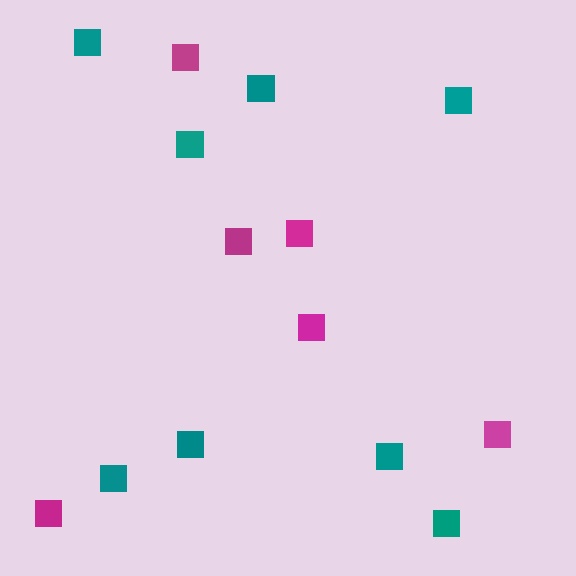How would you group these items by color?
There are 2 groups: one group of teal squares (8) and one group of magenta squares (6).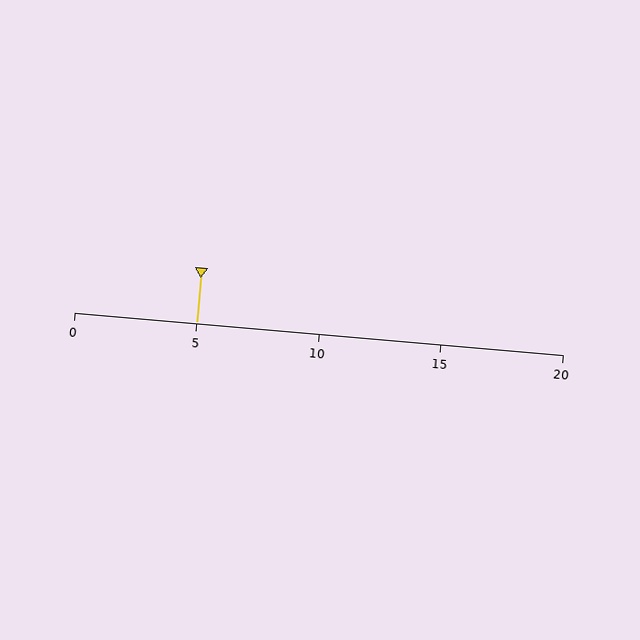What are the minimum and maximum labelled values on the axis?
The axis runs from 0 to 20.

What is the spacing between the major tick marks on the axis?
The major ticks are spaced 5 apart.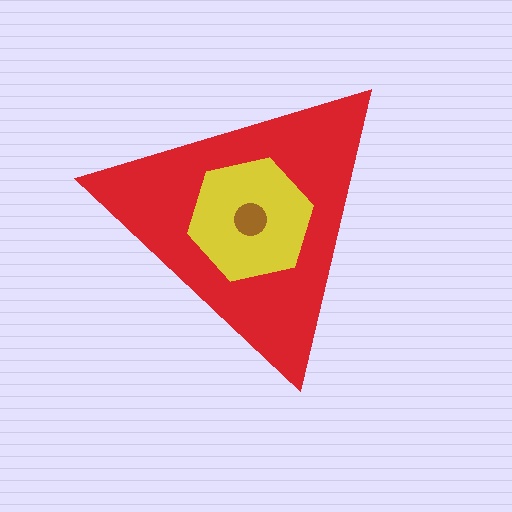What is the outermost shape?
The red triangle.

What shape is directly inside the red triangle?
The yellow hexagon.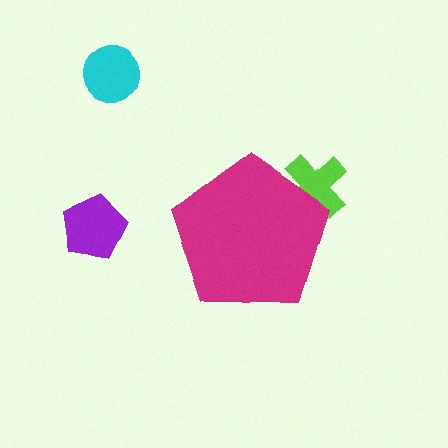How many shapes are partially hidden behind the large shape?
1 shape is partially hidden.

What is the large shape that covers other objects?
A magenta pentagon.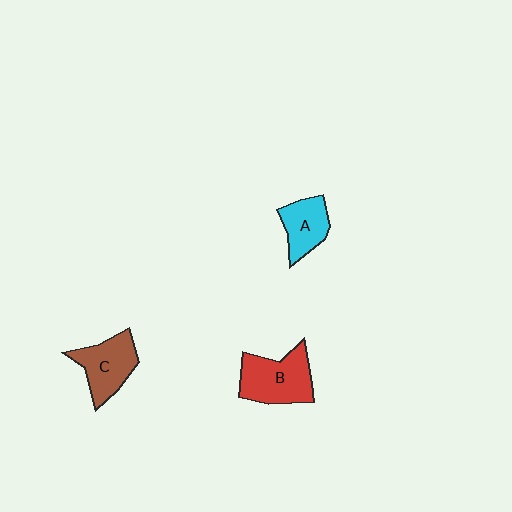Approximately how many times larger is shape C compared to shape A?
Approximately 1.3 times.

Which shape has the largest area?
Shape B (red).